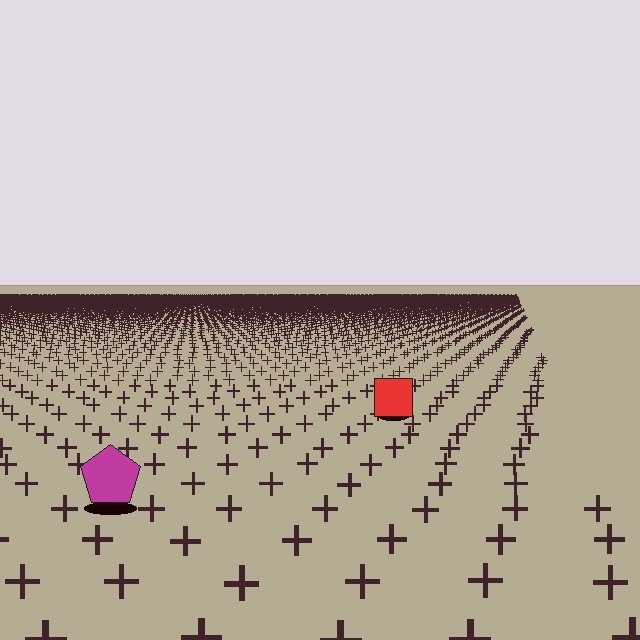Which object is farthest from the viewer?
The red square is farthest from the viewer. It appears smaller and the ground texture around it is denser.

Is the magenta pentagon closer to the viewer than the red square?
Yes. The magenta pentagon is closer — you can tell from the texture gradient: the ground texture is coarser near it.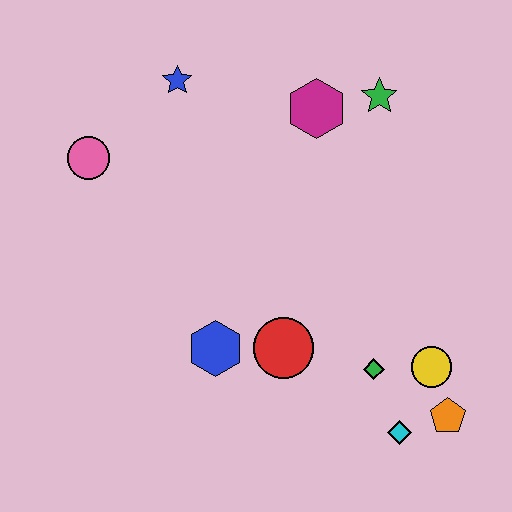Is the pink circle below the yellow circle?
No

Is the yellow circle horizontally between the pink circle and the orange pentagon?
Yes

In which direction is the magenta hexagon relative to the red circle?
The magenta hexagon is above the red circle.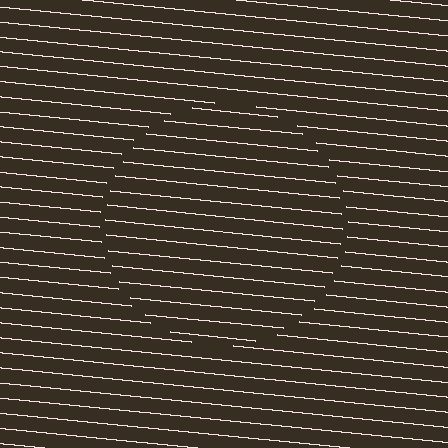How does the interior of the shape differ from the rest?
The interior of the shape contains the same grating, shifted by half a period — the contour is defined by the phase discontinuity where line-ends from the inner and outer gratings abut.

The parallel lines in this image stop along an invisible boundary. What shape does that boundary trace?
An illusory circle. The interior of the shape contains the same grating, shifted by half a period — the contour is defined by the phase discontinuity where line-ends from the inner and outer gratings abut.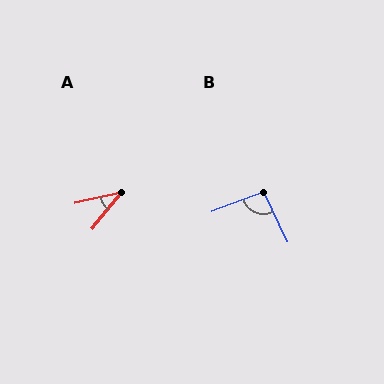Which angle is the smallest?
A, at approximately 38 degrees.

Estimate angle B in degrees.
Approximately 95 degrees.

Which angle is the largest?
B, at approximately 95 degrees.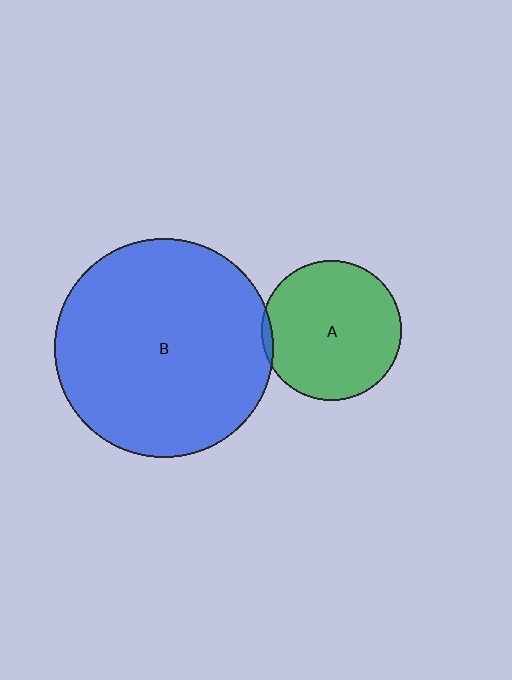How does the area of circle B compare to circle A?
Approximately 2.5 times.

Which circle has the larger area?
Circle B (blue).